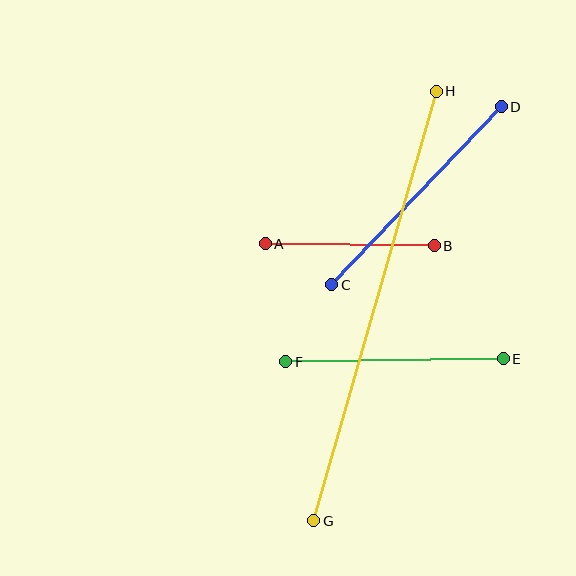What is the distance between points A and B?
The distance is approximately 169 pixels.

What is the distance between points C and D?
The distance is approximately 246 pixels.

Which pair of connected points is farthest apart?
Points G and H are farthest apart.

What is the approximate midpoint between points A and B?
The midpoint is at approximately (350, 245) pixels.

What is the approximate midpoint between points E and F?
The midpoint is at approximately (394, 360) pixels.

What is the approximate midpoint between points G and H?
The midpoint is at approximately (375, 306) pixels.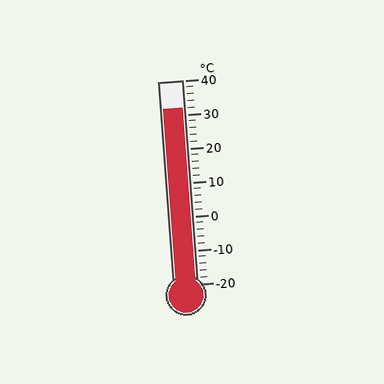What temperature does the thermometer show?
The thermometer shows approximately 32°C.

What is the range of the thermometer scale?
The thermometer scale ranges from -20°C to 40°C.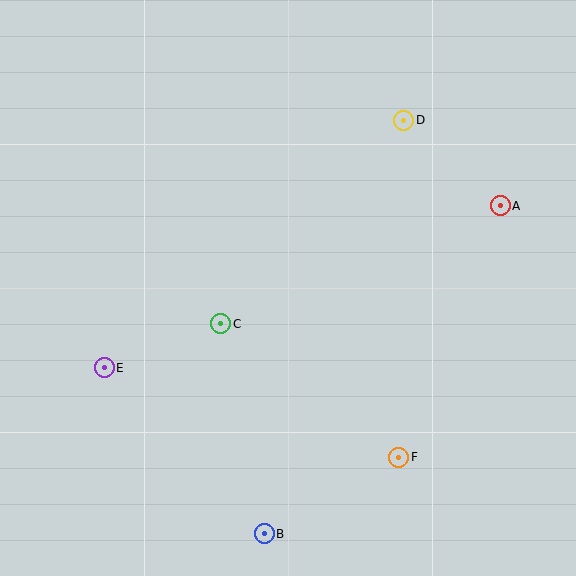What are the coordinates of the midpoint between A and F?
The midpoint between A and F is at (450, 331).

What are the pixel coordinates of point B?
Point B is at (264, 534).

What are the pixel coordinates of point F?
Point F is at (399, 457).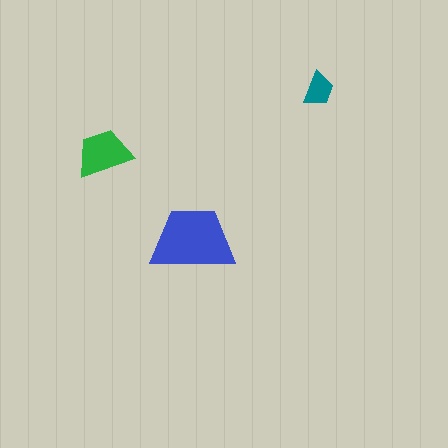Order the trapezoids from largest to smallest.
the blue one, the green one, the teal one.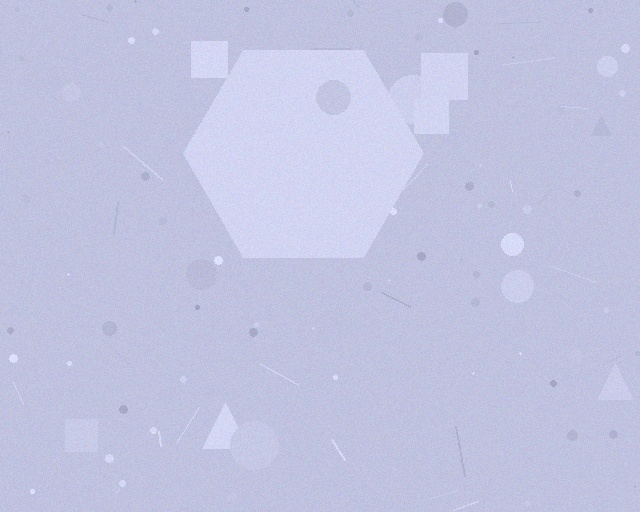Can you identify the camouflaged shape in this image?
The camouflaged shape is a hexagon.